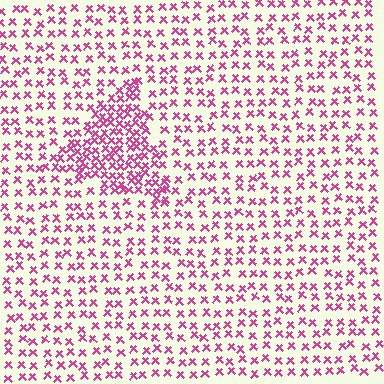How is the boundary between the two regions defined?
The boundary is defined by a change in element density (approximately 2.1x ratio). All elements are the same color, size, and shape.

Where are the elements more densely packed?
The elements are more densely packed inside the triangle boundary.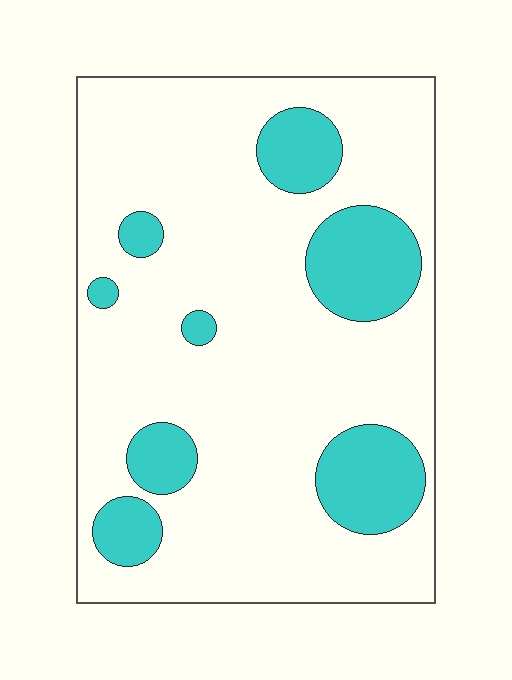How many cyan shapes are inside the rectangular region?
8.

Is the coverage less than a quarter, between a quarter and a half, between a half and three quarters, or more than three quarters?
Less than a quarter.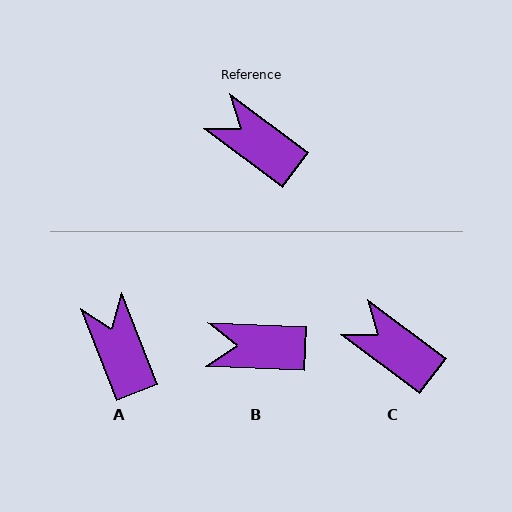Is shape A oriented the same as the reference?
No, it is off by about 32 degrees.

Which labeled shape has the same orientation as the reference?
C.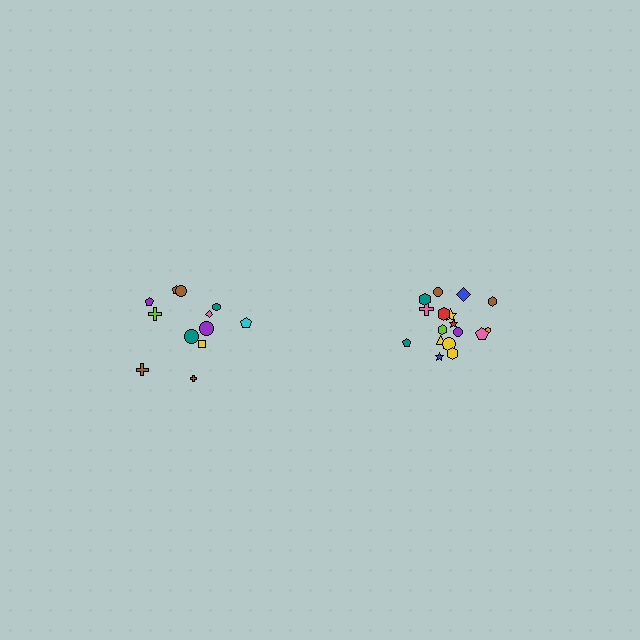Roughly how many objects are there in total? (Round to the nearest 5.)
Roughly 30 objects in total.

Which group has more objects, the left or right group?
The right group.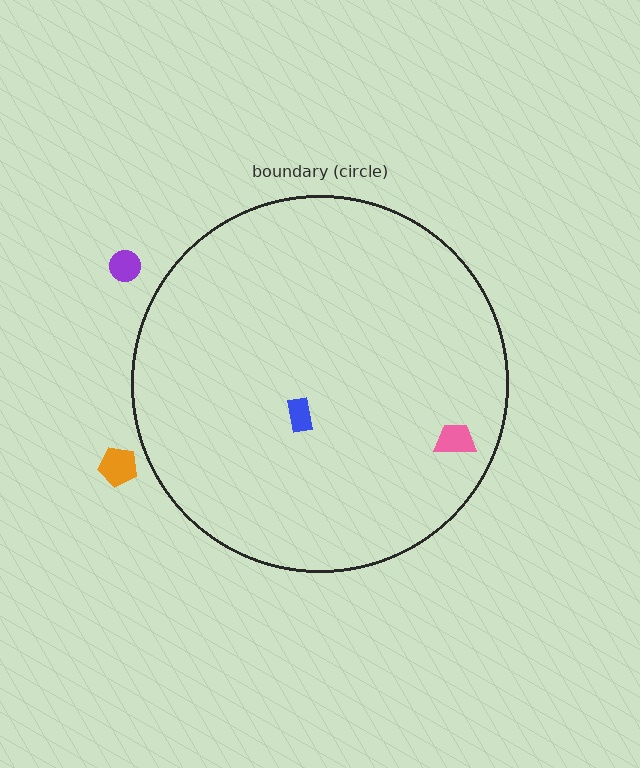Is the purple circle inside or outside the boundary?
Outside.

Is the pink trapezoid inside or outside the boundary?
Inside.